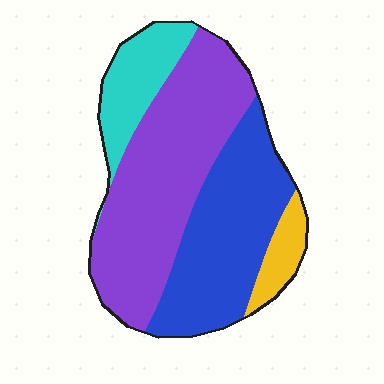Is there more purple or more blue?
Purple.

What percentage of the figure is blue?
Blue takes up about one third (1/3) of the figure.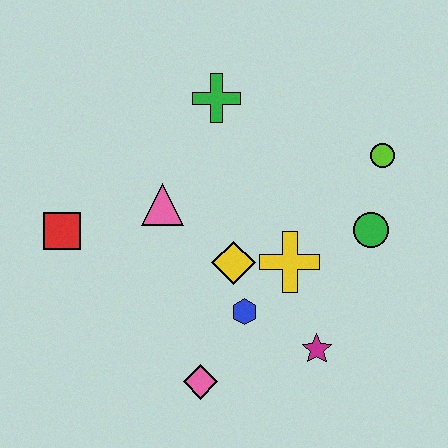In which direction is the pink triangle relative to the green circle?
The pink triangle is to the left of the green circle.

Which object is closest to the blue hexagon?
The yellow diamond is closest to the blue hexagon.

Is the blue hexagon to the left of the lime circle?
Yes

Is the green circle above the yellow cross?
Yes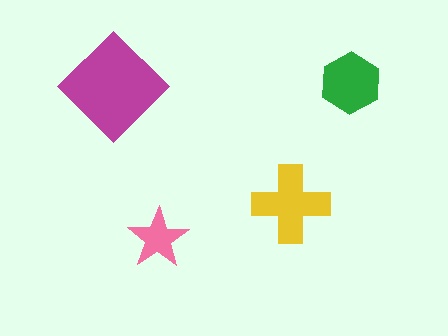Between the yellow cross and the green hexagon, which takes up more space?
The yellow cross.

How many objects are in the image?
There are 4 objects in the image.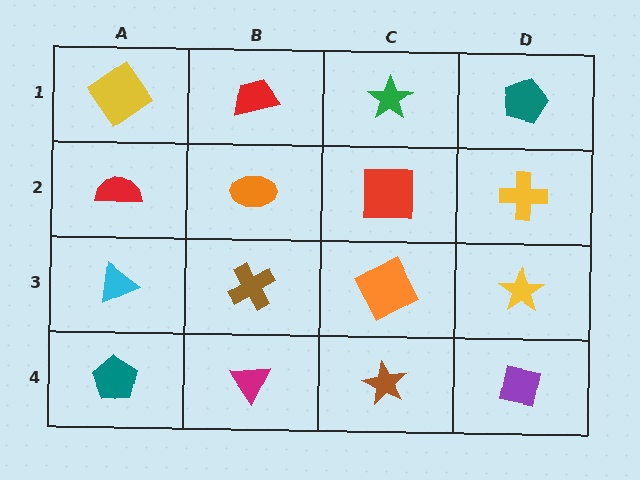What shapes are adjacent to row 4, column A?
A cyan triangle (row 3, column A), a magenta triangle (row 4, column B).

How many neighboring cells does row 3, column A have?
3.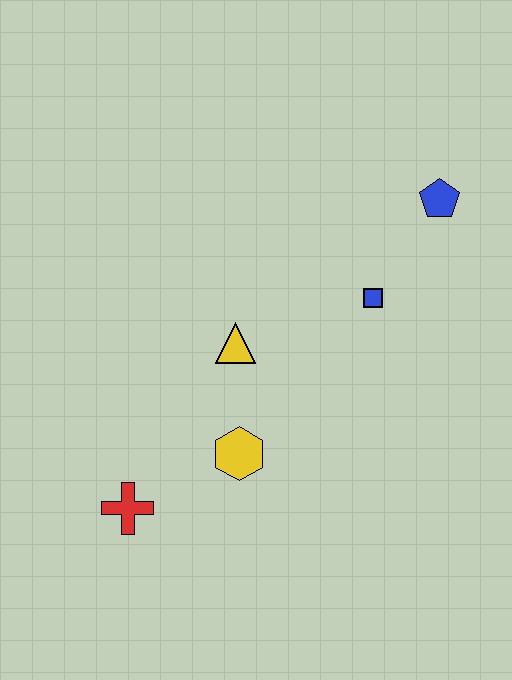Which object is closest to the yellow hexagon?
The yellow triangle is closest to the yellow hexagon.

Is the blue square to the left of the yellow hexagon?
No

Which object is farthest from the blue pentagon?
The red cross is farthest from the blue pentagon.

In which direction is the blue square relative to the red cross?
The blue square is to the right of the red cross.